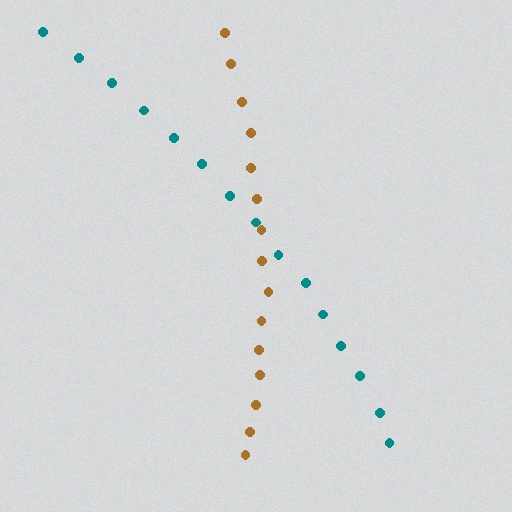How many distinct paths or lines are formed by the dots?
There are 2 distinct paths.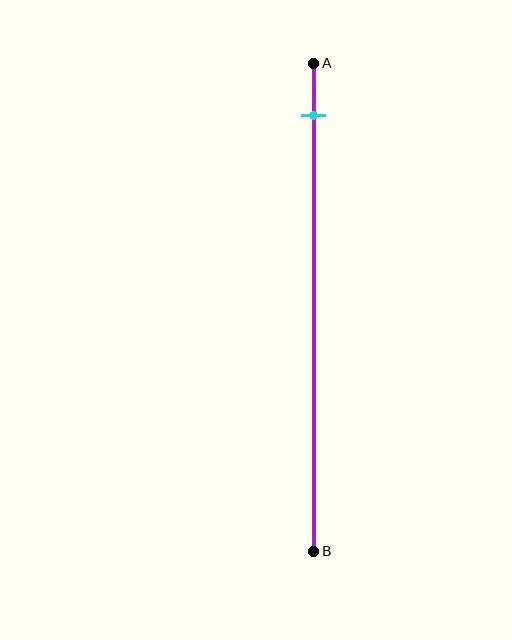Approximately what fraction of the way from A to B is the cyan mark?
The cyan mark is approximately 10% of the way from A to B.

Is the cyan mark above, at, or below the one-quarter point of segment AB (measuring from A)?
The cyan mark is above the one-quarter point of segment AB.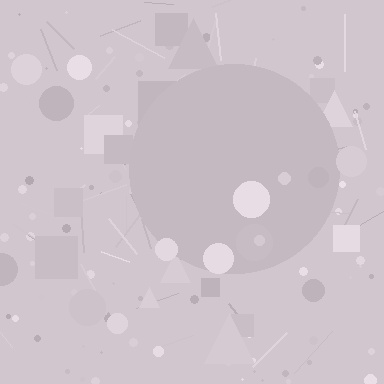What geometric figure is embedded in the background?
A circle is embedded in the background.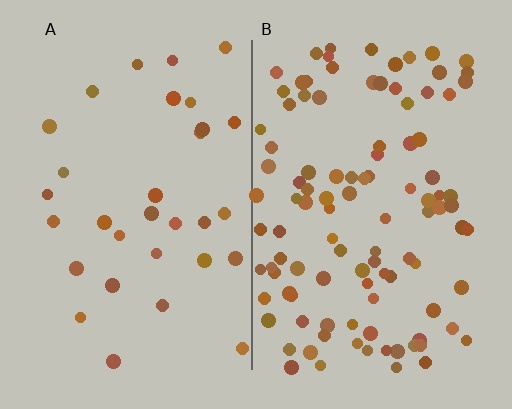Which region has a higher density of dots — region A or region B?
B (the right).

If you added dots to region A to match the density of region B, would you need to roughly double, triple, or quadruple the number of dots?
Approximately triple.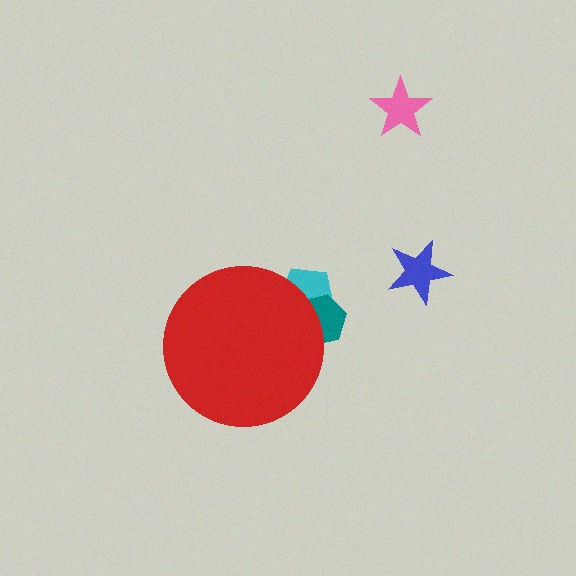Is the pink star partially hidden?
No, the pink star is fully visible.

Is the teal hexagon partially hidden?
Yes, the teal hexagon is partially hidden behind the red circle.